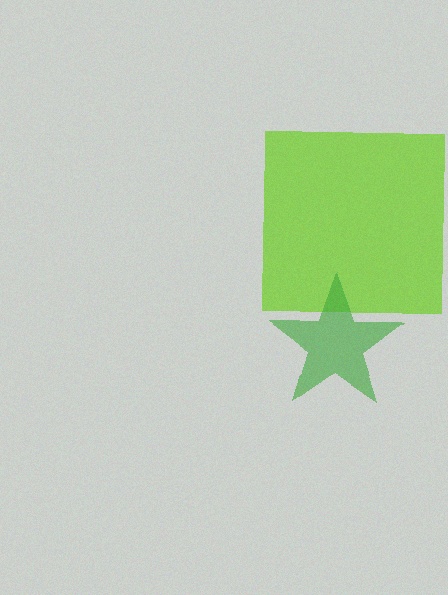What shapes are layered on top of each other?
The layered shapes are: a lime square, a green star.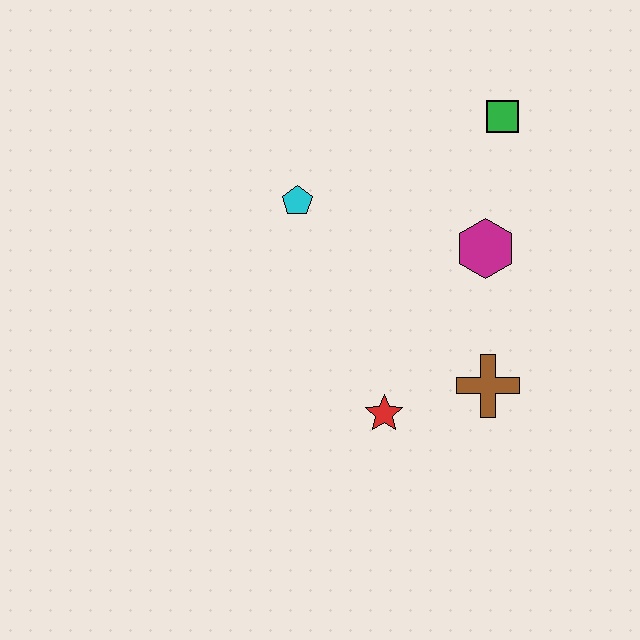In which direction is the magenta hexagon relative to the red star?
The magenta hexagon is above the red star.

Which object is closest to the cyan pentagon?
The magenta hexagon is closest to the cyan pentagon.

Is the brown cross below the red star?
No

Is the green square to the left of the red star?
No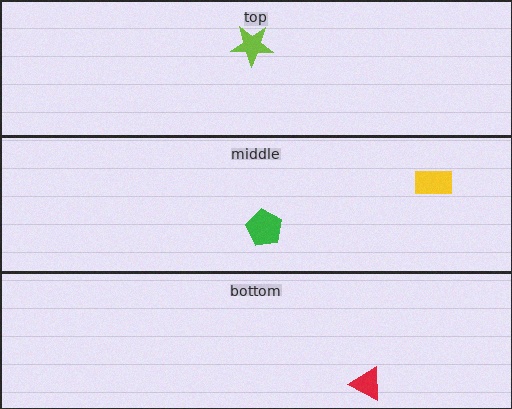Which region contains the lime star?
The top region.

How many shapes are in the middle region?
2.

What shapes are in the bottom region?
The red triangle.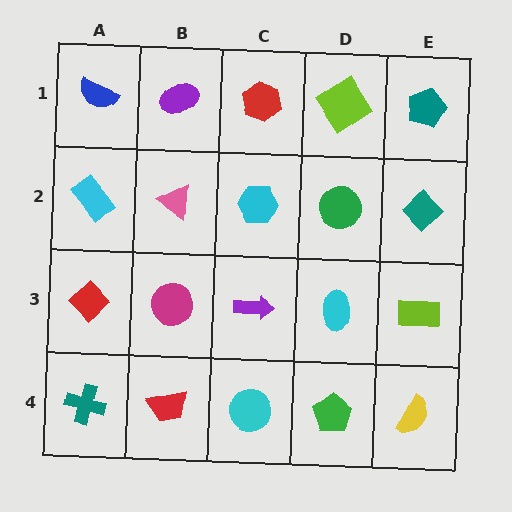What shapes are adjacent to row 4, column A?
A red diamond (row 3, column A), a red trapezoid (row 4, column B).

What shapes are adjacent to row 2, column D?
A lime diamond (row 1, column D), a cyan ellipse (row 3, column D), a cyan hexagon (row 2, column C), a teal diamond (row 2, column E).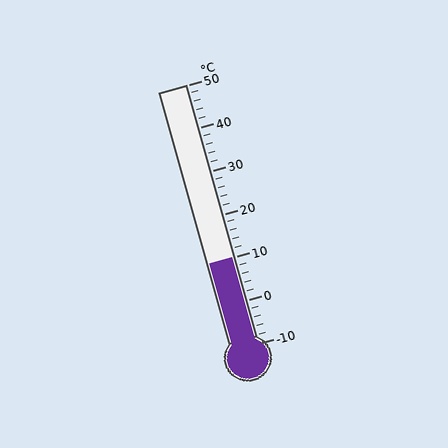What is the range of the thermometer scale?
The thermometer scale ranges from -10°C to 50°C.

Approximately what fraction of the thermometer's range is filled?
The thermometer is filled to approximately 35% of its range.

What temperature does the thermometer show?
The thermometer shows approximately 10°C.